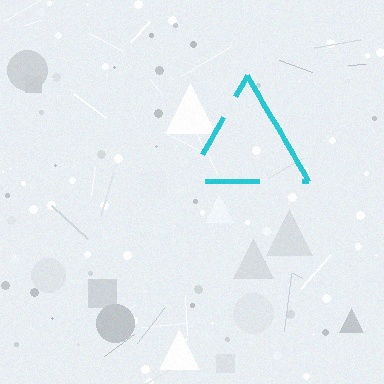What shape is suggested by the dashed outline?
The dashed outline suggests a triangle.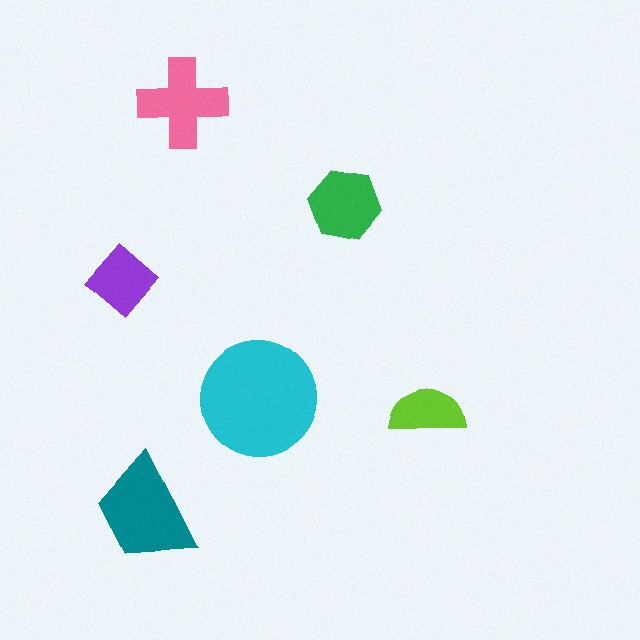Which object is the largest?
The cyan circle.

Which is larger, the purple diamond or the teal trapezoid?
The teal trapezoid.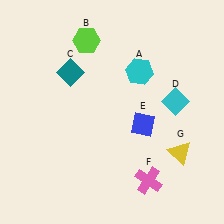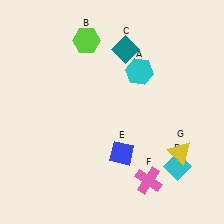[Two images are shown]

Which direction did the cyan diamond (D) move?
The cyan diamond (D) moved down.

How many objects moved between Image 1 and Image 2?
3 objects moved between the two images.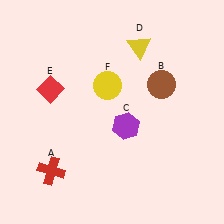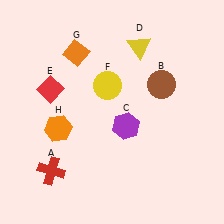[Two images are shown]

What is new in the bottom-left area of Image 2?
An orange hexagon (H) was added in the bottom-left area of Image 2.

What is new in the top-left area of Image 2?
An orange diamond (G) was added in the top-left area of Image 2.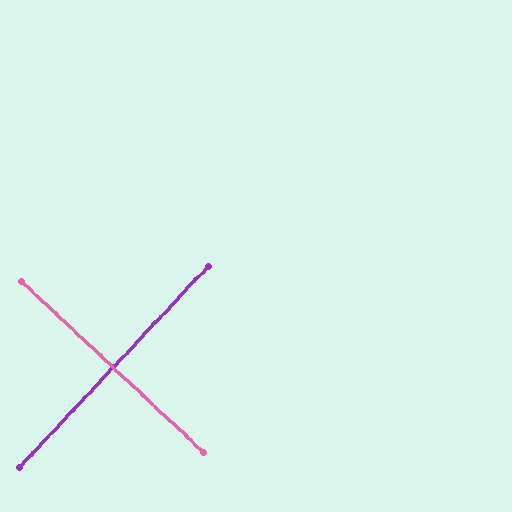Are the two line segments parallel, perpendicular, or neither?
Perpendicular — they meet at approximately 90°.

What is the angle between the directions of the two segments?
Approximately 90 degrees.